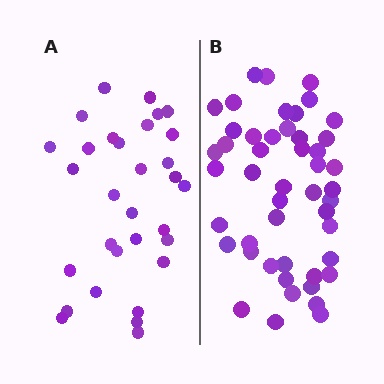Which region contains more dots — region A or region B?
Region B (the right region) has more dots.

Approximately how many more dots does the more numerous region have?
Region B has approximately 15 more dots than region A.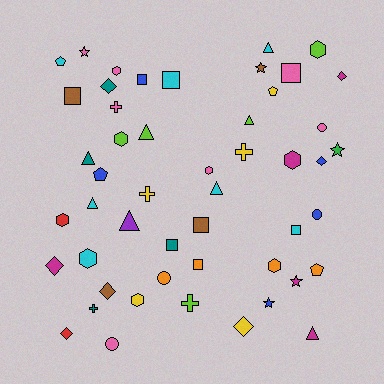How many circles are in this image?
There are 4 circles.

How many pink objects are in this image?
There are 7 pink objects.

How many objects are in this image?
There are 50 objects.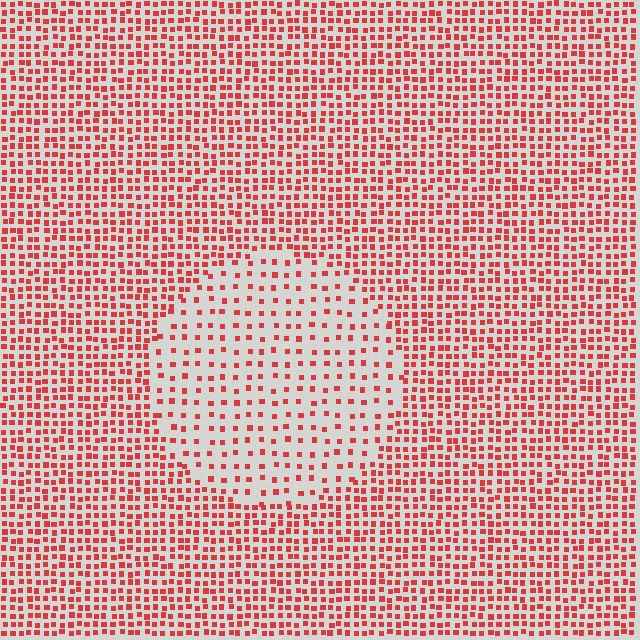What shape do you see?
I see a circle.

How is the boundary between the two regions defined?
The boundary is defined by a change in element density (approximately 2.3x ratio). All elements are the same color, size, and shape.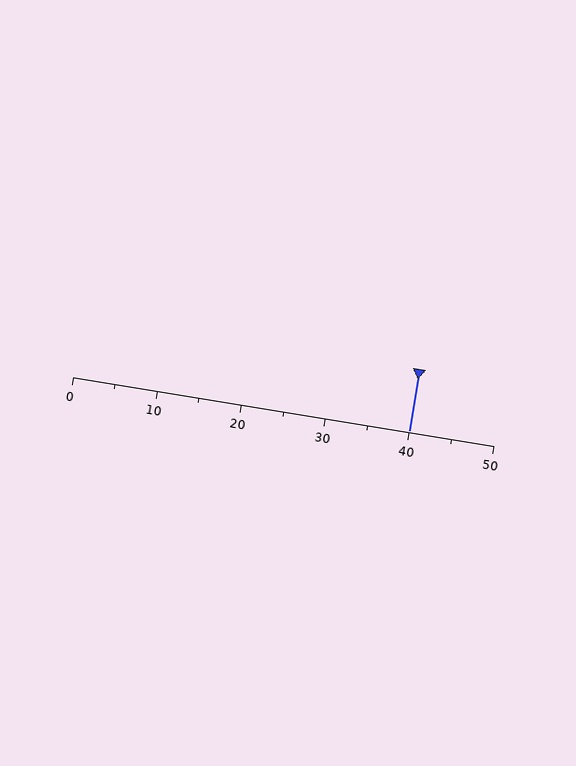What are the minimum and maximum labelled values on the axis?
The axis runs from 0 to 50.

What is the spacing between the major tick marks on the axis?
The major ticks are spaced 10 apart.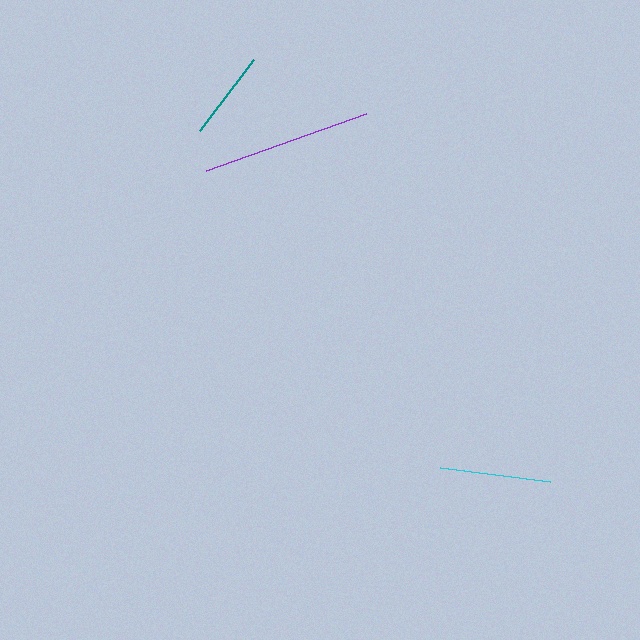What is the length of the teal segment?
The teal segment is approximately 89 pixels long.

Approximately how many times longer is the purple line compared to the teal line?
The purple line is approximately 1.9 times the length of the teal line.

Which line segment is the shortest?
The teal line is the shortest at approximately 89 pixels.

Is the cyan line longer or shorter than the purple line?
The purple line is longer than the cyan line.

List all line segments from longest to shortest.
From longest to shortest: purple, cyan, teal.